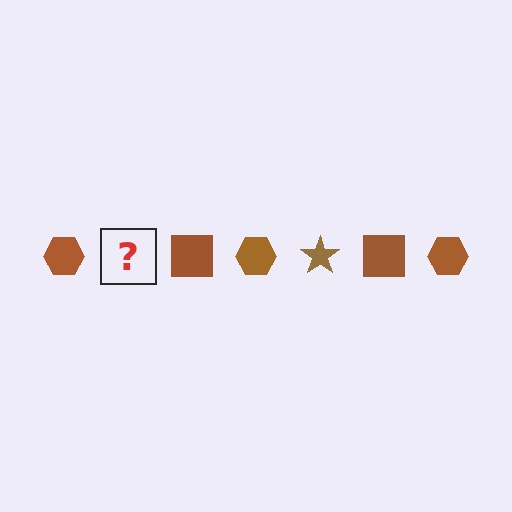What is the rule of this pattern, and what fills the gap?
The rule is that the pattern cycles through hexagon, star, square shapes in brown. The gap should be filled with a brown star.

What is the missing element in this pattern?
The missing element is a brown star.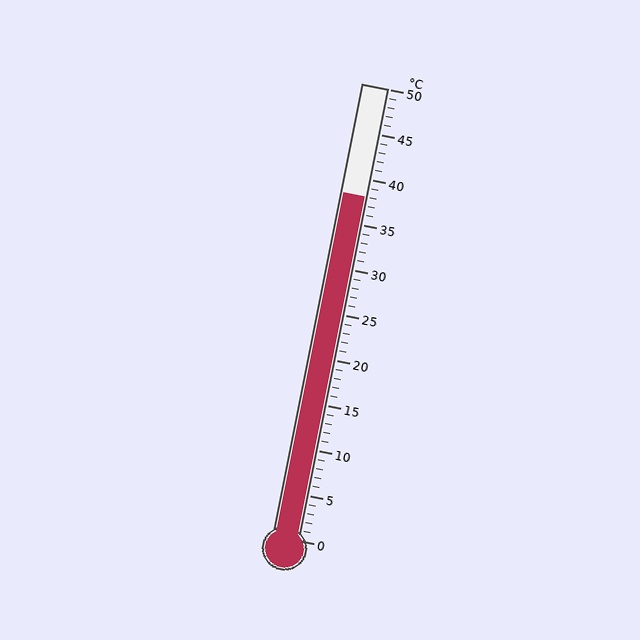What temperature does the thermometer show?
The thermometer shows approximately 38°C.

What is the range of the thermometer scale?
The thermometer scale ranges from 0°C to 50°C.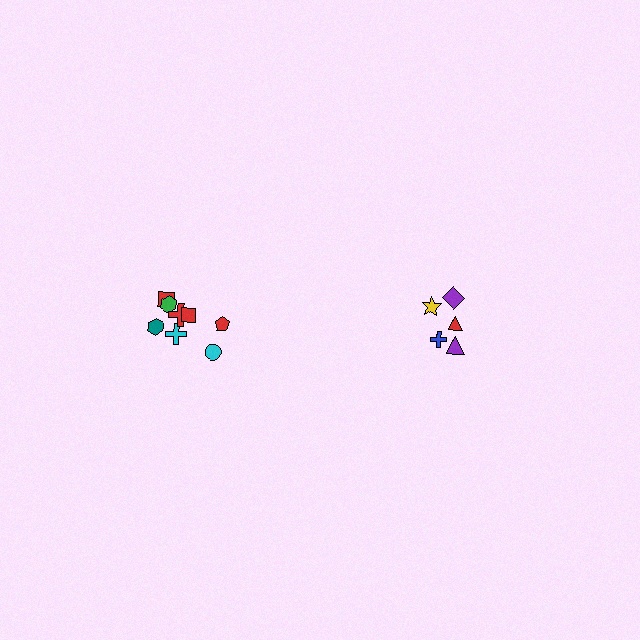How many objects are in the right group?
There are 5 objects.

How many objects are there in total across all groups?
There are 13 objects.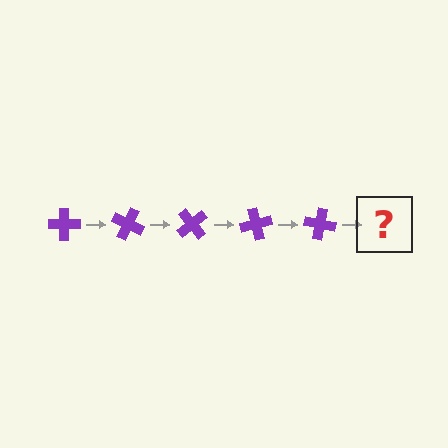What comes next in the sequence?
The next element should be a purple cross rotated 125 degrees.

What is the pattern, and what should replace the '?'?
The pattern is that the cross rotates 25 degrees each step. The '?' should be a purple cross rotated 125 degrees.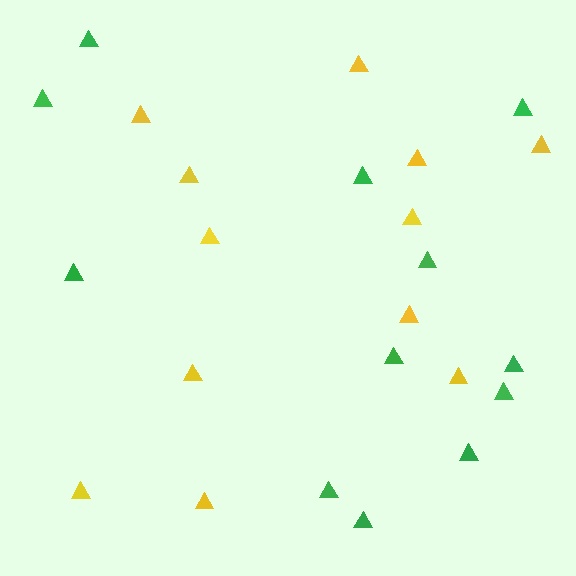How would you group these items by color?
There are 2 groups: one group of green triangles (12) and one group of yellow triangles (12).